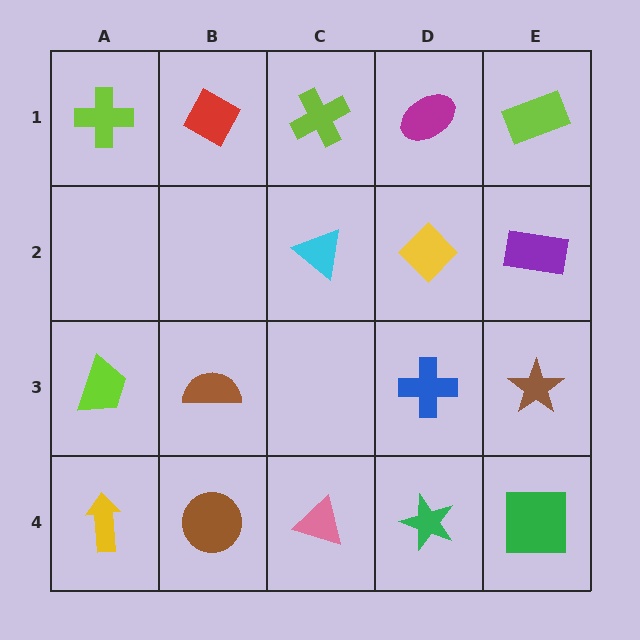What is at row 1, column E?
A lime rectangle.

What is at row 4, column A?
A yellow arrow.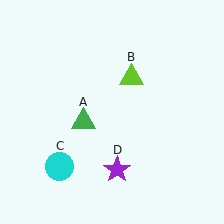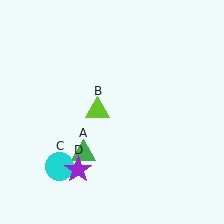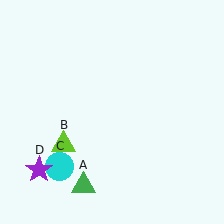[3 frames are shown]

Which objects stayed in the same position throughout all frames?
Cyan circle (object C) remained stationary.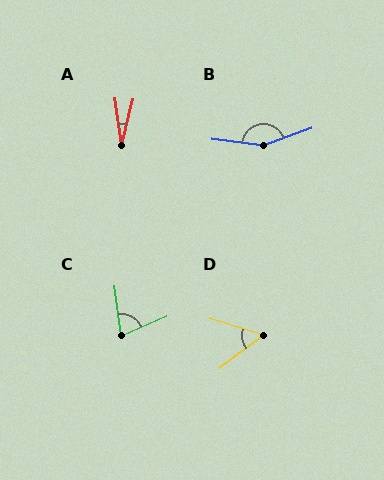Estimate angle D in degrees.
Approximately 54 degrees.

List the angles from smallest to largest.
A (22°), D (54°), C (75°), B (153°).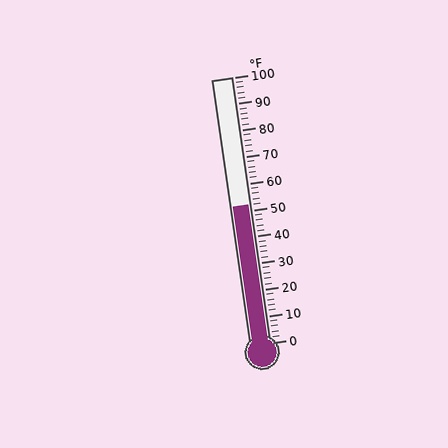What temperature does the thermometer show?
The thermometer shows approximately 52°F.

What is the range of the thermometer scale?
The thermometer scale ranges from 0°F to 100°F.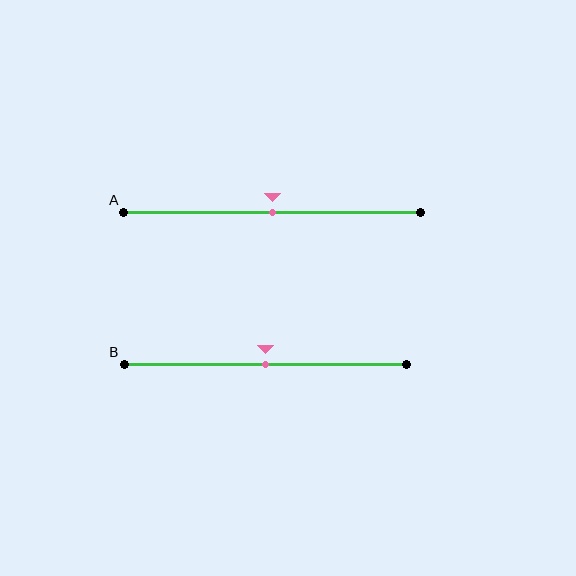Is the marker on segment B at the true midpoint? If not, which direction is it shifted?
Yes, the marker on segment B is at the true midpoint.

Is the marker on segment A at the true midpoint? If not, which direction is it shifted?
Yes, the marker on segment A is at the true midpoint.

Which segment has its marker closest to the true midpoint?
Segment A has its marker closest to the true midpoint.